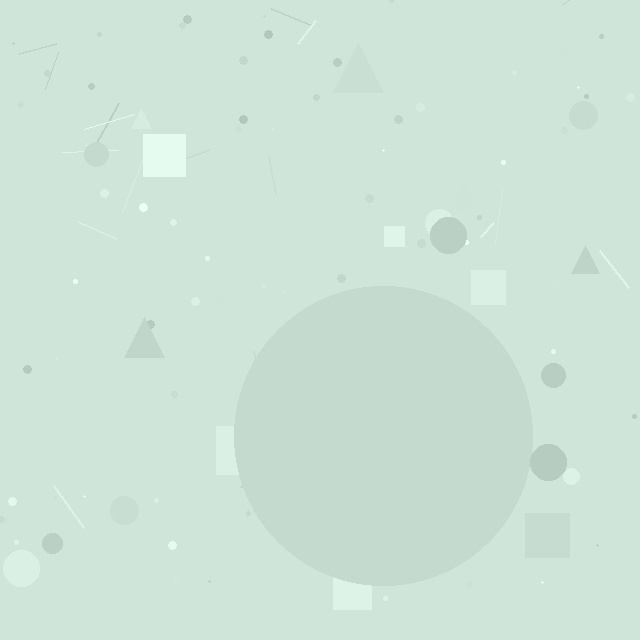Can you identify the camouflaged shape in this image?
The camouflaged shape is a circle.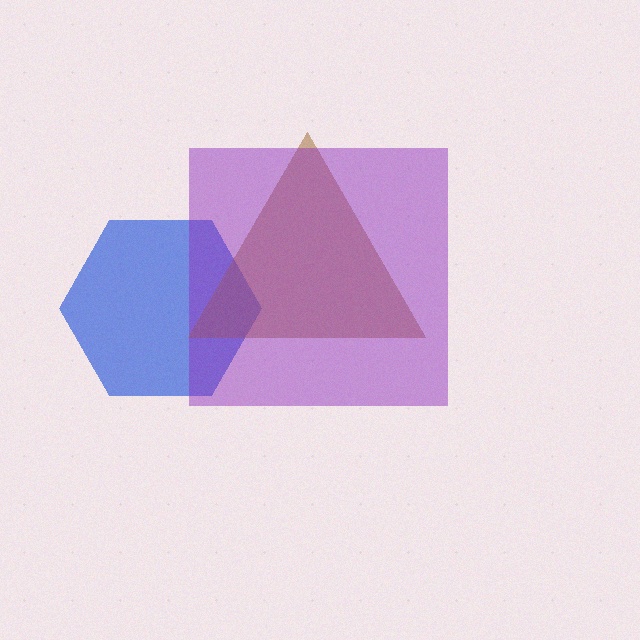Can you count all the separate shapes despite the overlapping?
Yes, there are 3 separate shapes.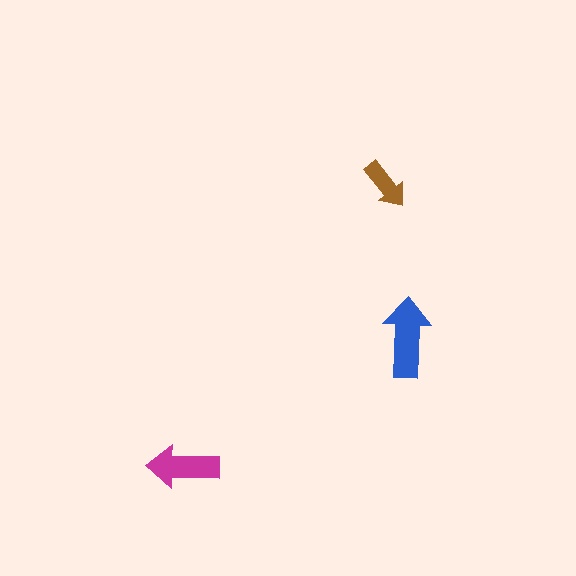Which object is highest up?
The brown arrow is topmost.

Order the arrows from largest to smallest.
the blue one, the magenta one, the brown one.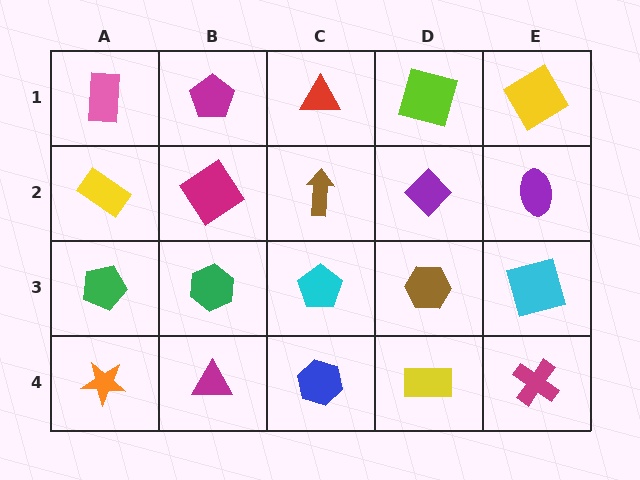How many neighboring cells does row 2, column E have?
3.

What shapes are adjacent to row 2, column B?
A magenta pentagon (row 1, column B), a green hexagon (row 3, column B), a yellow rectangle (row 2, column A), a brown arrow (row 2, column C).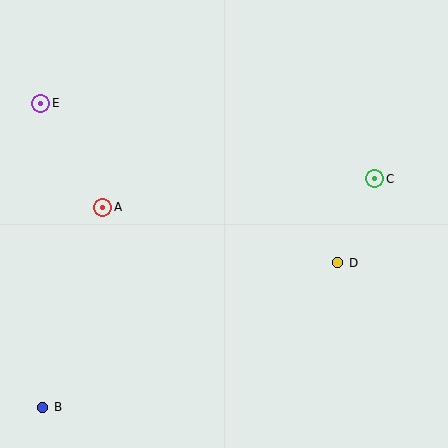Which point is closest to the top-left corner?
Point E is closest to the top-left corner.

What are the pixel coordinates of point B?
Point B is at (43, 407).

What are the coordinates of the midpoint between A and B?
The midpoint between A and B is at (73, 307).